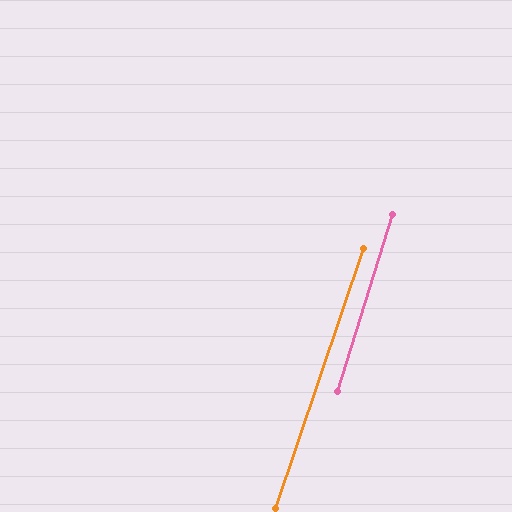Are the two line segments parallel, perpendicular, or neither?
Parallel — their directions differ by only 1.3°.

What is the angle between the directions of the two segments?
Approximately 1 degree.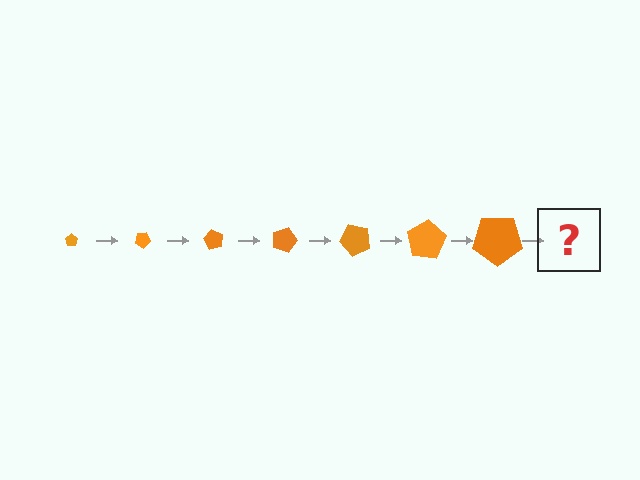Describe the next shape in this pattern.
It should be a pentagon, larger than the previous one and rotated 210 degrees from the start.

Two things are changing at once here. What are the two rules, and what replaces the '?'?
The two rules are that the pentagon grows larger each step and it rotates 30 degrees each step. The '?' should be a pentagon, larger than the previous one and rotated 210 degrees from the start.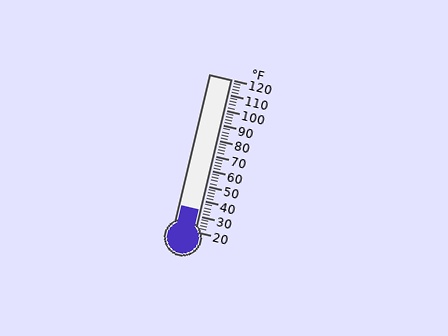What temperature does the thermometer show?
The thermometer shows approximately 34°F.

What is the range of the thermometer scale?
The thermometer scale ranges from 20°F to 120°F.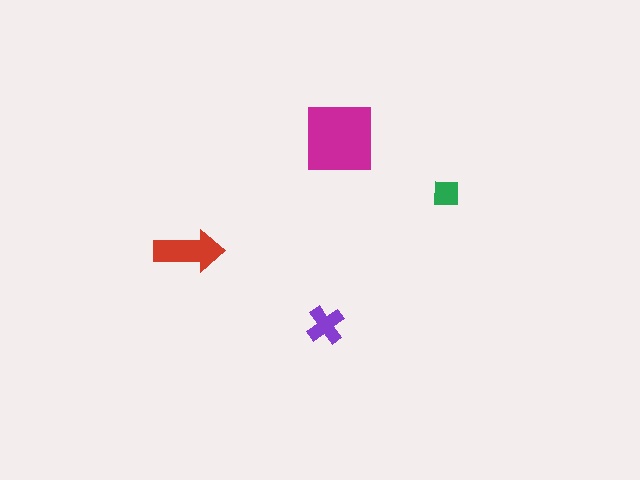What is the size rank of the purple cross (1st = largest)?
3rd.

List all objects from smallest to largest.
The green square, the purple cross, the red arrow, the magenta square.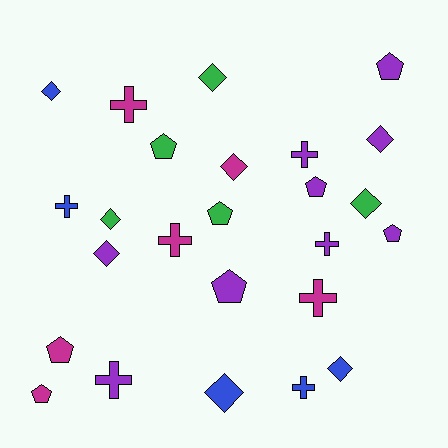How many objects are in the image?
There are 25 objects.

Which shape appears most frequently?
Diamond, with 9 objects.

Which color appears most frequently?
Purple, with 9 objects.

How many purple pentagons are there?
There are 4 purple pentagons.